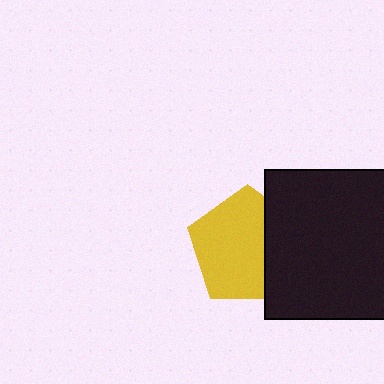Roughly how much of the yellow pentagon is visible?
Most of it is visible (roughly 68%).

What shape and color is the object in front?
The object in front is a black rectangle.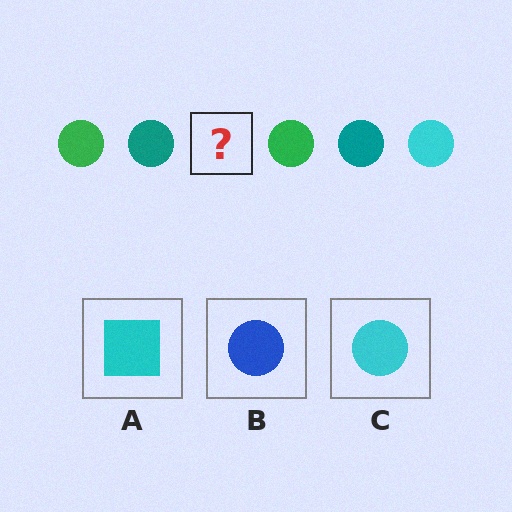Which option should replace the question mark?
Option C.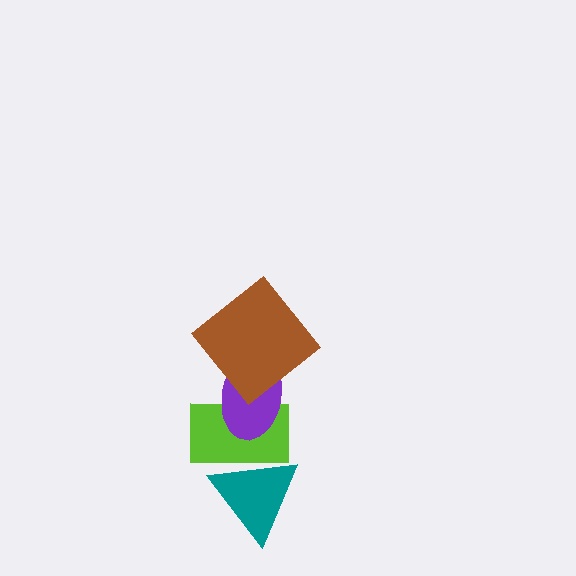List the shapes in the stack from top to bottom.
From top to bottom: the brown diamond, the purple ellipse, the lime rectangle, the teal triangle.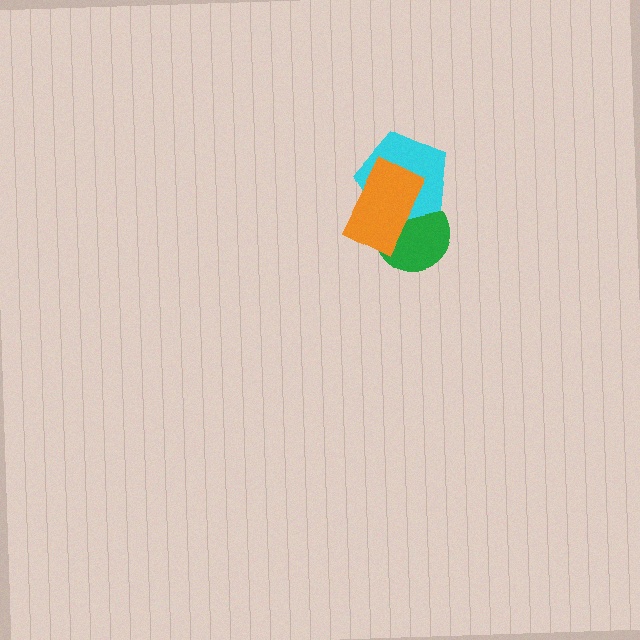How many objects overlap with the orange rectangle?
2 objects overlap with the orange rectangle.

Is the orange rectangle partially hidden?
No, no other shape covers it.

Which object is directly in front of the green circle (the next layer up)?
The cyan pentagon is directly in front of the green circle.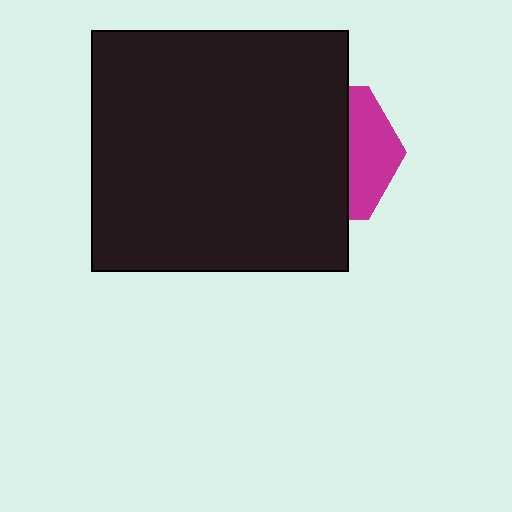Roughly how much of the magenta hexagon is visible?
A small part of it is visible (roughly 33%).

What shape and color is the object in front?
The object in front is a black rectangle.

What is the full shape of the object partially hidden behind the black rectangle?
The partially hidden object is a magenta hexagon.